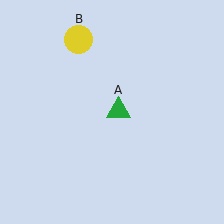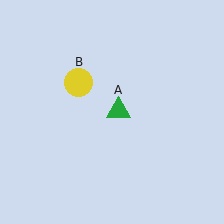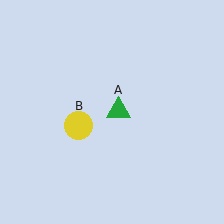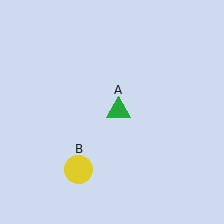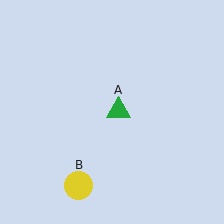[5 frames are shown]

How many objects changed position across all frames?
1 object changed position: yellow circle (object B).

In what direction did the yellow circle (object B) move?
The yellow circle (object B) moved down.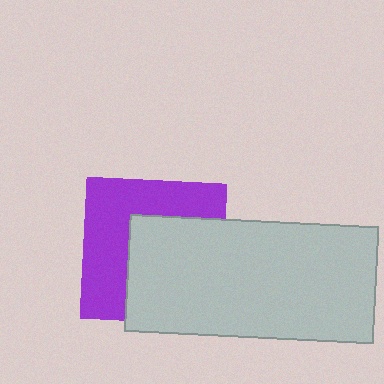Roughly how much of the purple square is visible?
About half of it is visible (roughly 50%).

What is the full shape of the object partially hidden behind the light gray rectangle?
The partially hidden object is a purple square.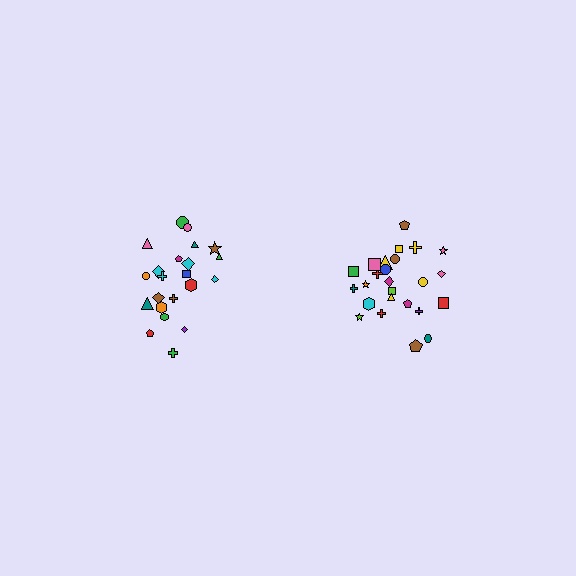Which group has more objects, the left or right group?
The right group.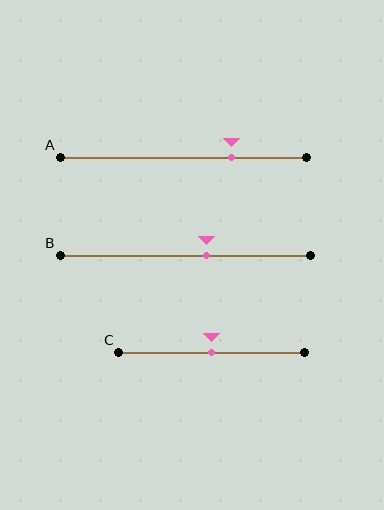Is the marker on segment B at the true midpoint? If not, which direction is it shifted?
No, the marker on segment B is shifted to the right by about 8% of the segment length.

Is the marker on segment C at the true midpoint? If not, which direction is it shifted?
Yes, the marker on segment C is at the true midpoint.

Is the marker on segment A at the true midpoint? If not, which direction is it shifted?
No, the marker on segment A is shifted to the right by about 20% of the segment length.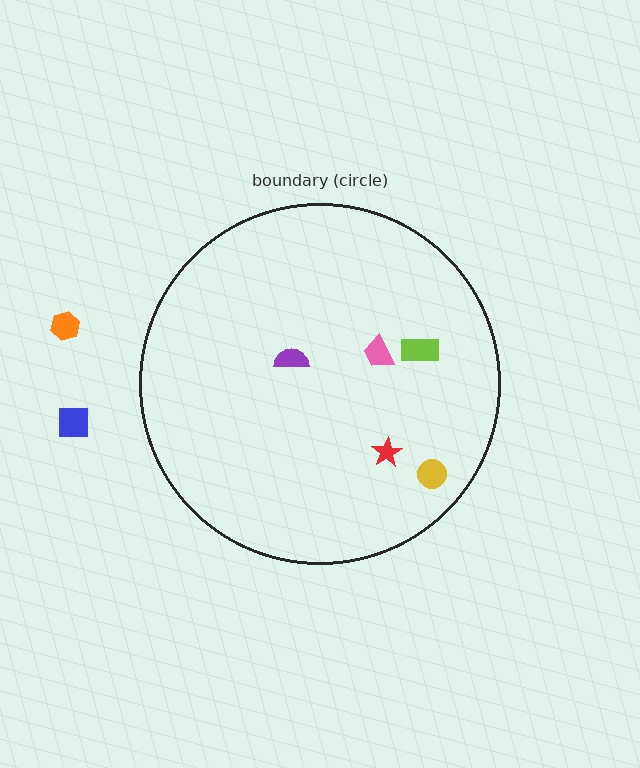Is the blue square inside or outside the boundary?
Outside.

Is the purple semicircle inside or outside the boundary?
Inside.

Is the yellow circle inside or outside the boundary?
Inside.